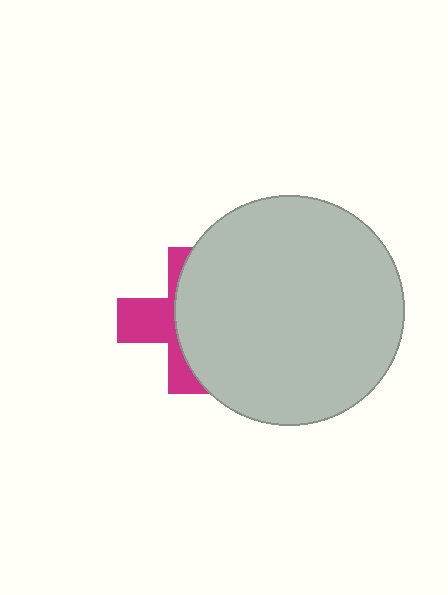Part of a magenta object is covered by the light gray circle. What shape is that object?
It is a cross.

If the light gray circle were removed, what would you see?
You would see the complete magenta cross.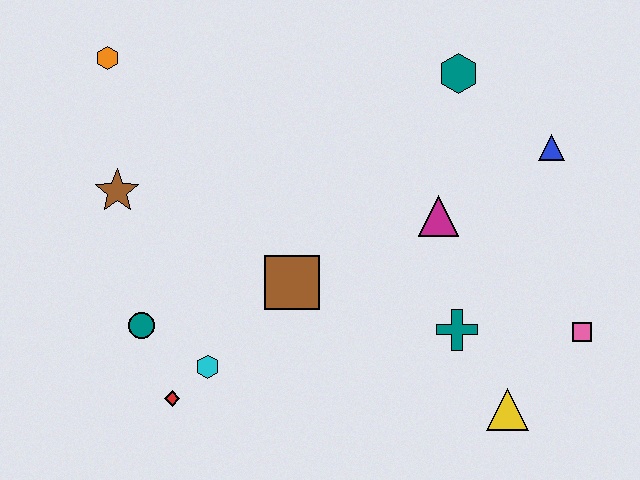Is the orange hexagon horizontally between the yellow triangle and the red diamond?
No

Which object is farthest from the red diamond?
The blue triangle is farthest from the red diamond.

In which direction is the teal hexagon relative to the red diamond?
The teal hexagon is above the red diamond.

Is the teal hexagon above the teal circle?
Yes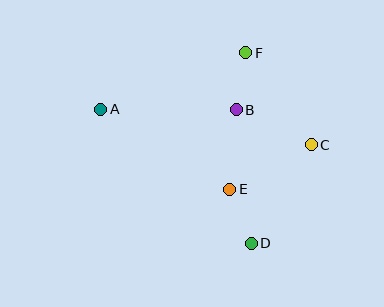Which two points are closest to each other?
Points B and F are closest to each other.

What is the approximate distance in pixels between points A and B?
The distance between A and B is approximately 136 pixels.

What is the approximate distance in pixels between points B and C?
The distance between B and C is approximately 83 pixels.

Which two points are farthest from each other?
Points A and C are farthest from each other.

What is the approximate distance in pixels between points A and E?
The distance between A and E is approximately 152 pixels.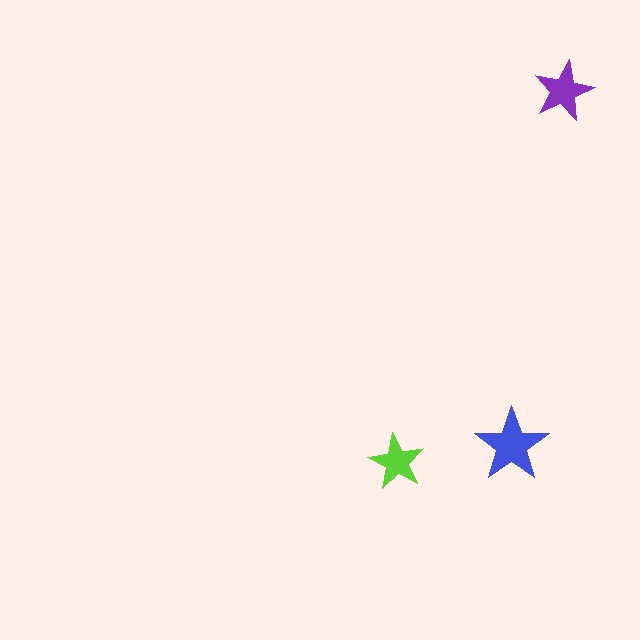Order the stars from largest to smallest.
the blue one, the purple one, the lime one.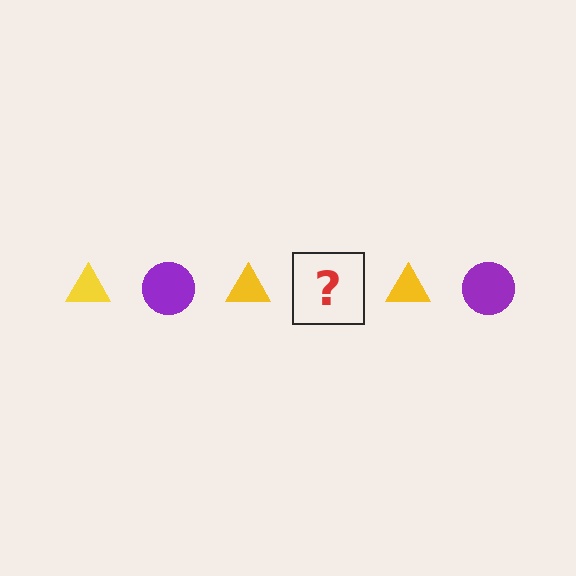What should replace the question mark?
The question mark should be replaced with a purple circle.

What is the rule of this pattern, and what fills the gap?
The rule is that the pattern alternates between yellow triangle and purple circle. The gap should be filled with a purple circle.